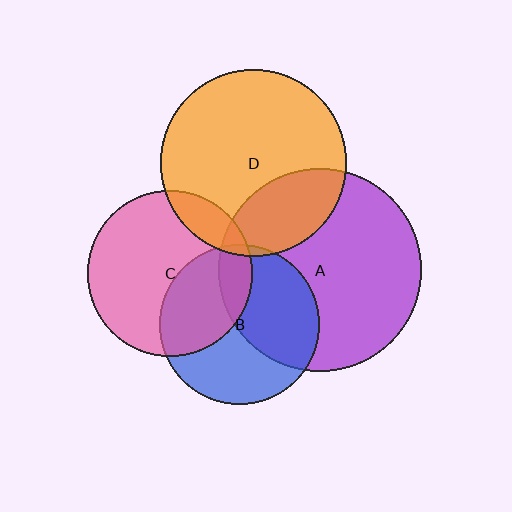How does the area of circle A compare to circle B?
Approximately 1.6 times.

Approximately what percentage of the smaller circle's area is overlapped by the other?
Approximately 5%.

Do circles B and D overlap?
Yes.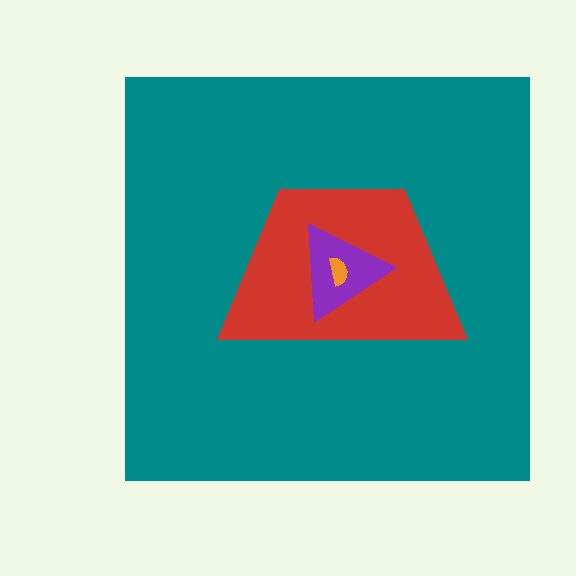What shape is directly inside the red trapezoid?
The purple triangle.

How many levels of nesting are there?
4.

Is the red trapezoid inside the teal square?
Yes.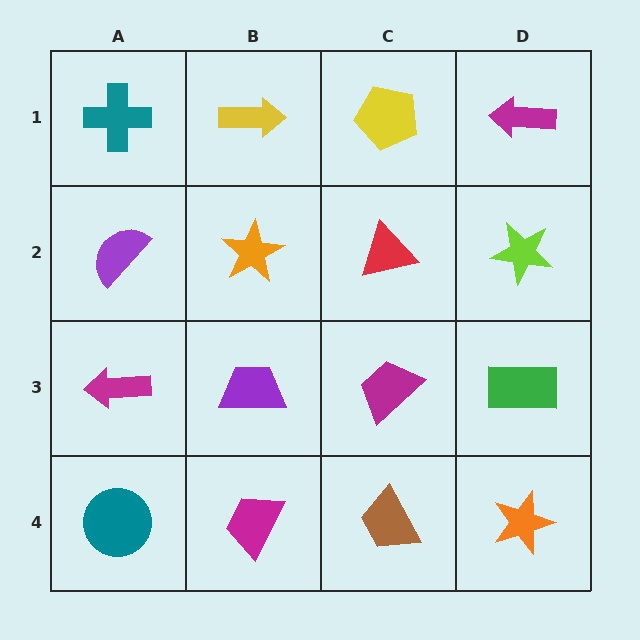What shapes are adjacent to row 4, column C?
A magenta trapezoid (row 3, column C), a magenta trapezoid (row 4, column B), an orange star (row 4, column D).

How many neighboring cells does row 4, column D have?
2.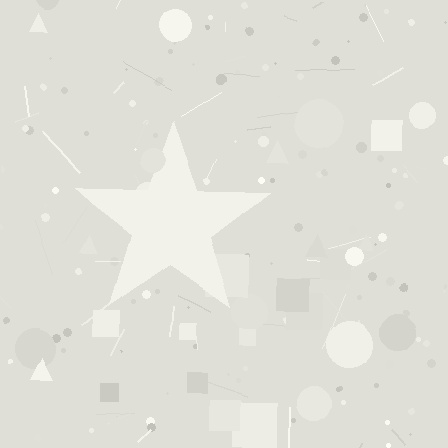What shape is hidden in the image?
A star is hidden in the image.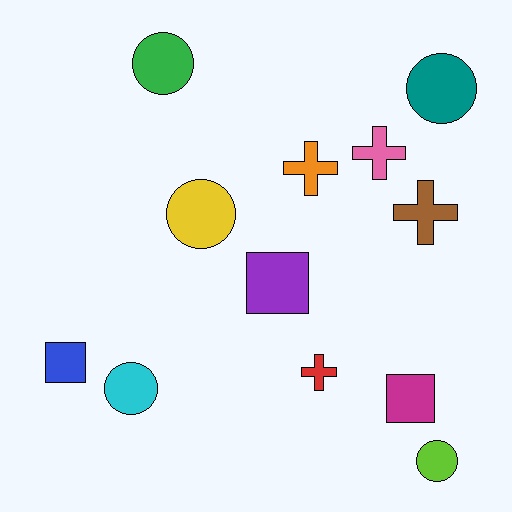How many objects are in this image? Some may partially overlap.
There are 12 objects.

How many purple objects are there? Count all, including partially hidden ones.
There is 1 purple object.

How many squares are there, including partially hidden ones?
There are 3 squares.